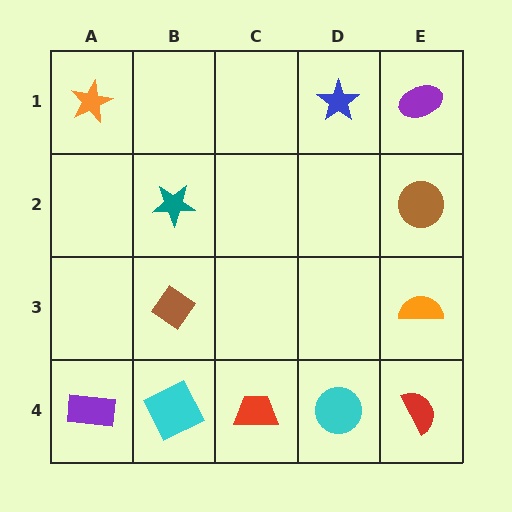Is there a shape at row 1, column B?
No, that cell is empty.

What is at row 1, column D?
A blue star.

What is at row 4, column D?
A cyan circle.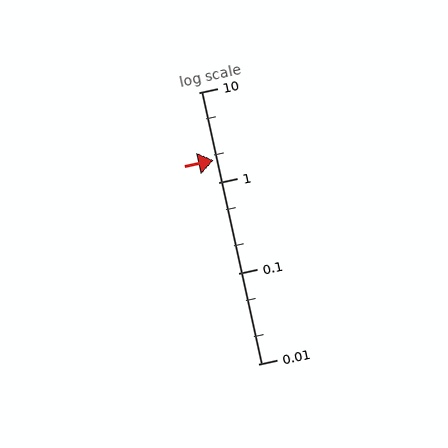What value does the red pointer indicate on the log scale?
The pointer indicates approximately 1.8.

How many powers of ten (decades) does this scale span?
The scale spans 3 decades, from 0.01 to 10.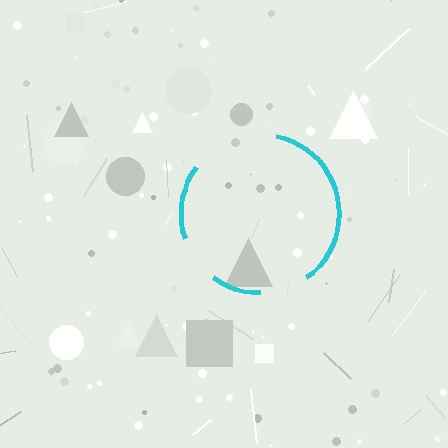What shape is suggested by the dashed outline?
The dashed outline suggests a circle.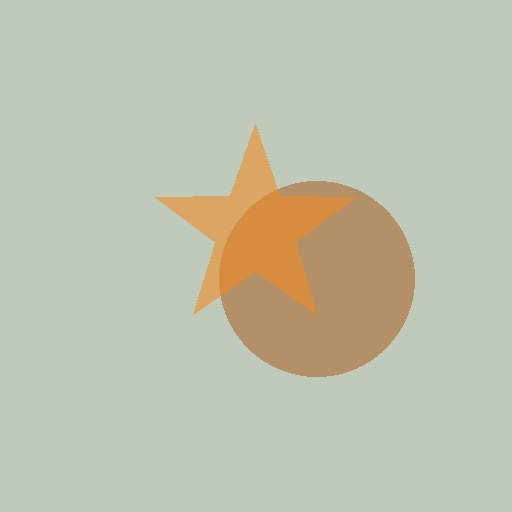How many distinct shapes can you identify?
There are 2 distinct shapes: a brown circle, an orange star.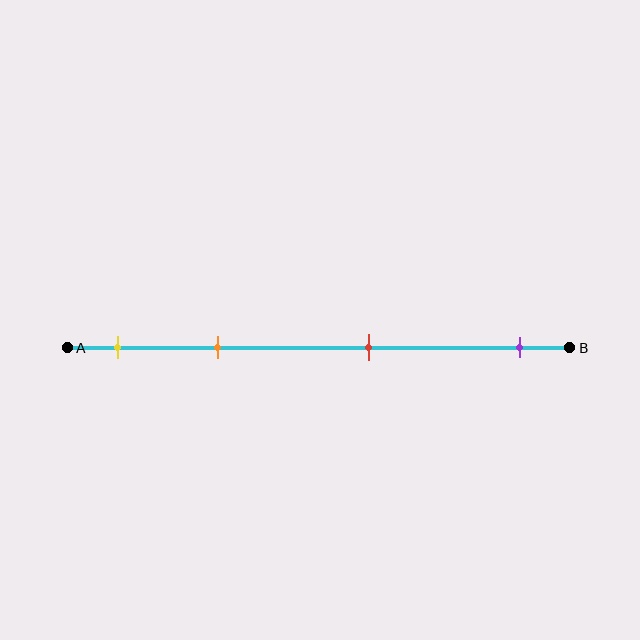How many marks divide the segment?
There are 4 marks dividing the segment.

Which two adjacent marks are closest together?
The yellow and orange marks are the closest adjacent pair.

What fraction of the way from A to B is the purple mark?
The purple mark is approximately 90% (0.9) of the way from A to B.